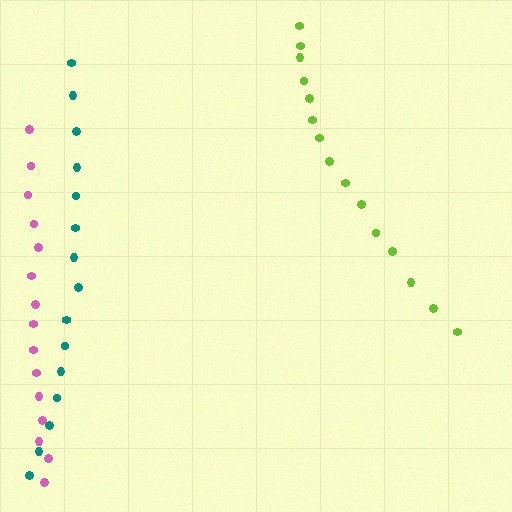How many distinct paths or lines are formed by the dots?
There are 3 distinct paths.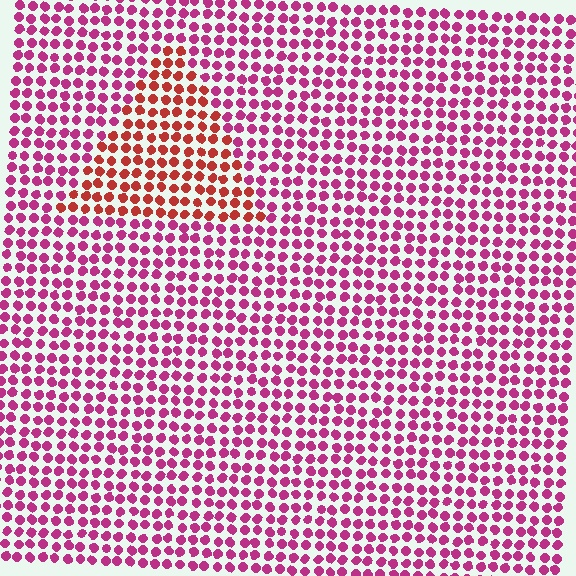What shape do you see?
I see a triangle.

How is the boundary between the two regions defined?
The boundary is defined purely by a slight shift in hue (about 39 degrees). Spacing, size, and orientation are identical on both sides.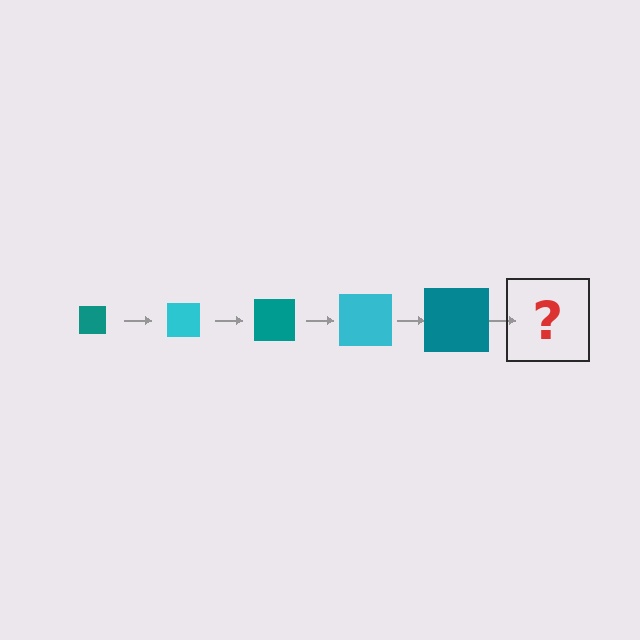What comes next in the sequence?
The next element should be a cyan square, larger than the previous one.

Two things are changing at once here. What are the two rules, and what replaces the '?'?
The two rules are that the square grows larger each step and the color cycles through teal and cyan. The '?' should be a cyan square, larger than the previous one.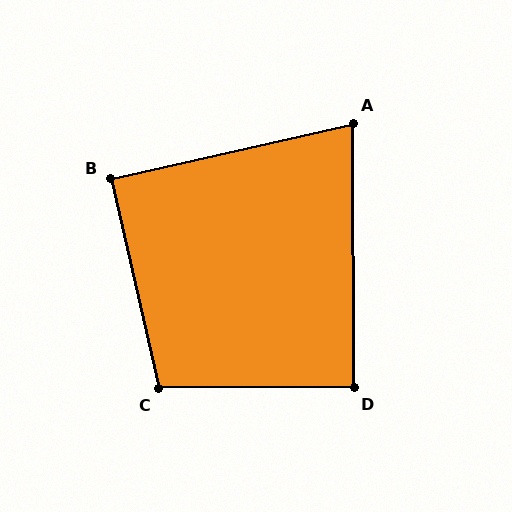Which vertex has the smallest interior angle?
A, at approximately 77 degrees.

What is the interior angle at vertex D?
Approximately 90 degrees (approximately right).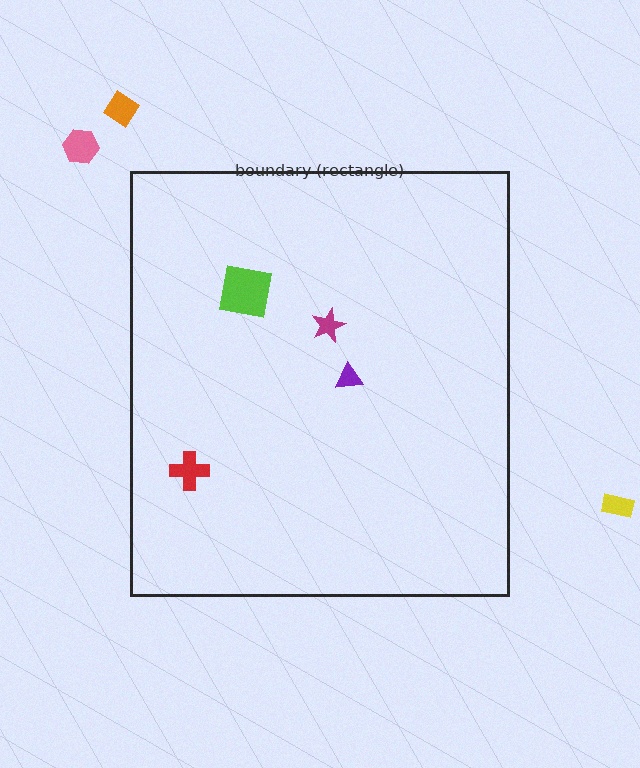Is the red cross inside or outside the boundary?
Inside.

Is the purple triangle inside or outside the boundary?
Inside.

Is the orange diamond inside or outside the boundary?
Outside.